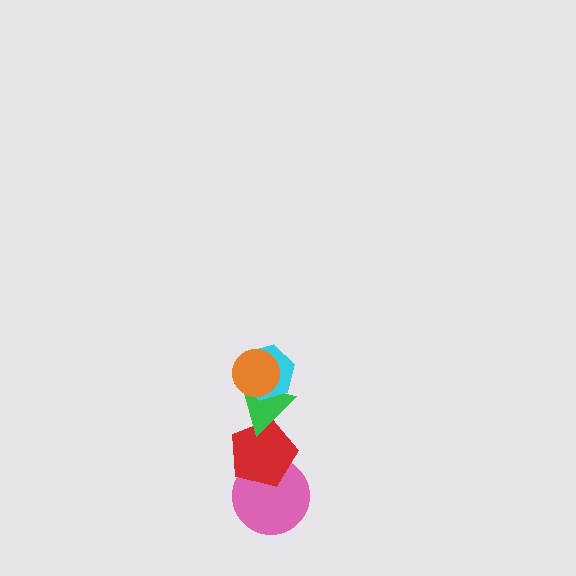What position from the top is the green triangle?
The green triangle is 3rd from the top.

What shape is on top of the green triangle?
The cyan hexagon is on top of the green triangle.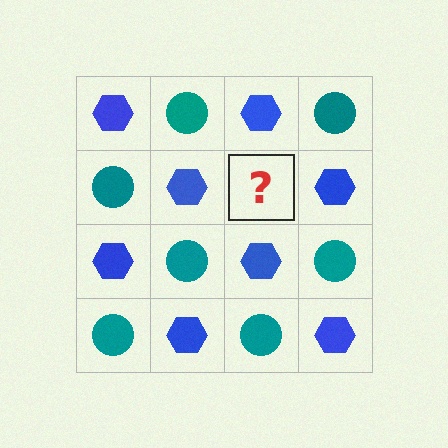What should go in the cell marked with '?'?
The missing cell should contain a teal circle.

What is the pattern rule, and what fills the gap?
The rule is that it alternates blue hexagon and teal circle in a checkerboard pattern. The gap should be filled with a teal circle.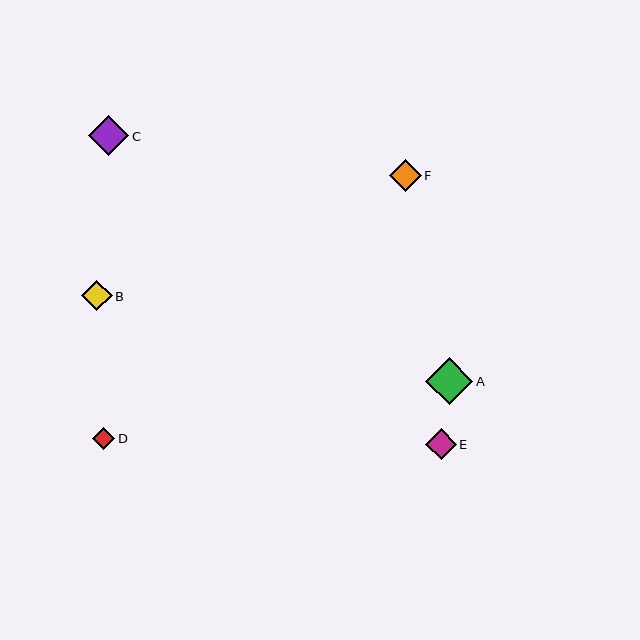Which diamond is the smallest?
Diamond D is the smallest with a size of approximately 22 pixels.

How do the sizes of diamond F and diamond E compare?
Diamond F and diamond E are approximately the same size.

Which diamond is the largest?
Diamond A is the largest with a size of approximately 47 pixels.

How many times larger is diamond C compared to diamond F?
Diamond C is approximately 1.3 times the size of diamond F.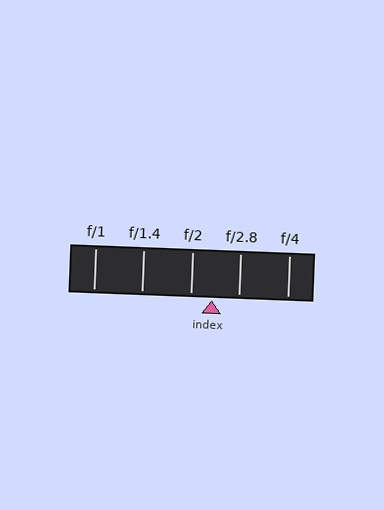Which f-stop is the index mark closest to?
The index mark is closest to f/2.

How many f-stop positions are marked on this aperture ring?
There are 5 f-stop positions marked.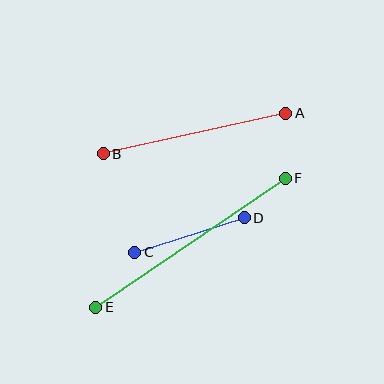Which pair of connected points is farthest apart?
Points E and F are farthest apart.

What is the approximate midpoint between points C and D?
The midpoint is at approximately (189, 235) pixels.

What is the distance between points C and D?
The distance is approximately 115 pixels.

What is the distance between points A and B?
The distance is approximately 187 pixels.